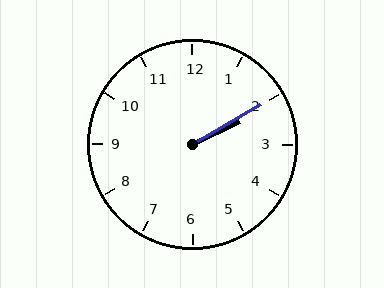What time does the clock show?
2:10.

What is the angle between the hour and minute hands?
Approximately 5 degrees.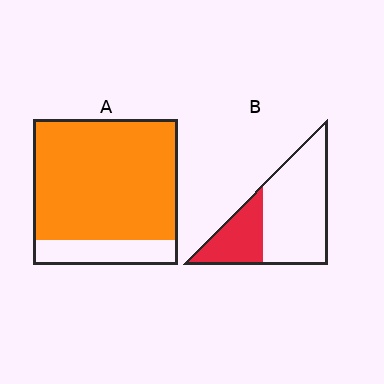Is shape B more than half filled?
No.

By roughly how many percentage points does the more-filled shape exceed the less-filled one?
By roughly 50 percentage points (A over B).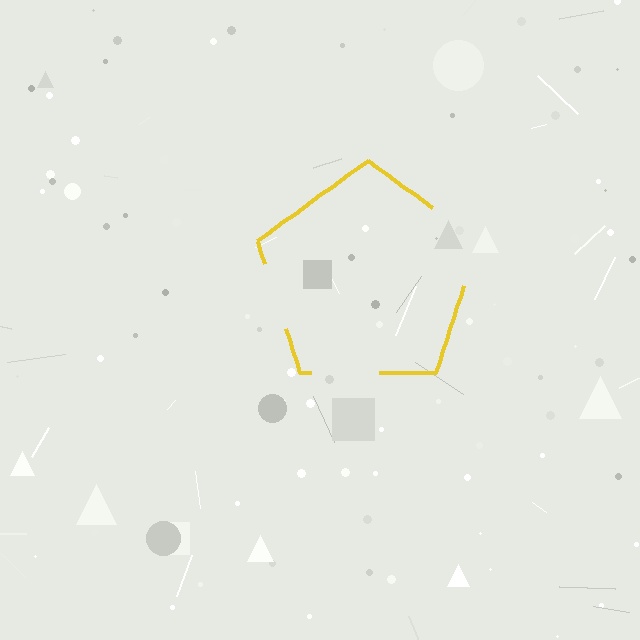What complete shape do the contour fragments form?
The contour fragments form a pentagon.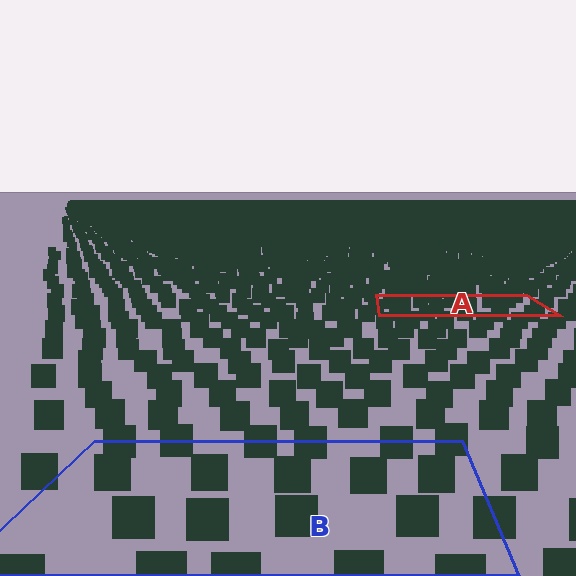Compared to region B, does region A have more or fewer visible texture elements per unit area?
Region A has more texture elements per unit area — they are packed more densely because it is farther away.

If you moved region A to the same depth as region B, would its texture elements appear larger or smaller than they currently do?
They would appear larger. At a closer depth, the same texture elements are projected at a bigger on-screen size.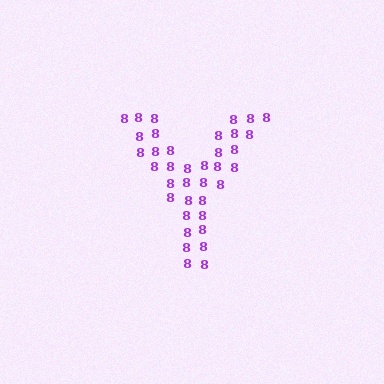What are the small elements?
The small elements are digit 8's.